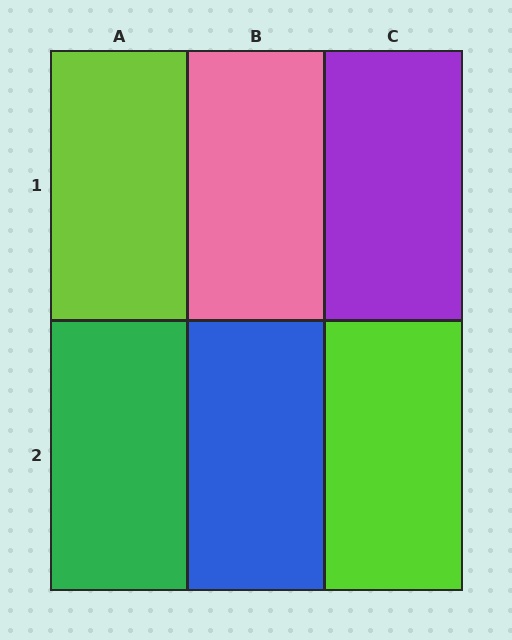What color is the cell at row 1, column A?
Lime.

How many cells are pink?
1 cell is pink.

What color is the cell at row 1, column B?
Pink.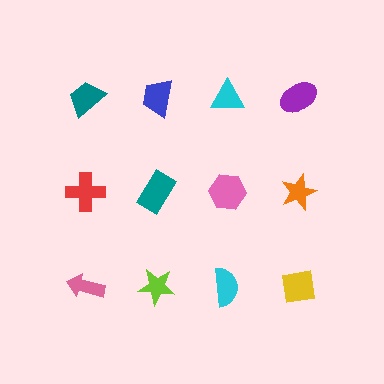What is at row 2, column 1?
A red cross.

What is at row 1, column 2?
A blue trapezoid.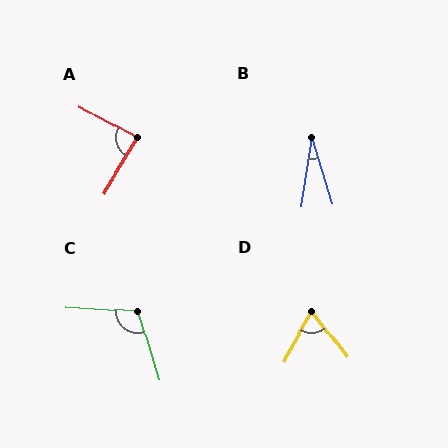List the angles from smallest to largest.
B (26°), D (66°), A (88°), C (111°).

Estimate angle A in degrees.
Approximately 88 degrees.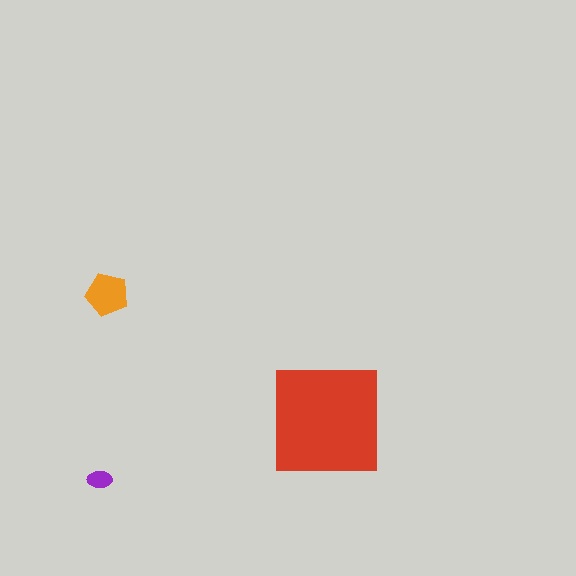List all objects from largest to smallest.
The red square, the orange pentagon, the purple ellipse.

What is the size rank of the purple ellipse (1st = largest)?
3rd.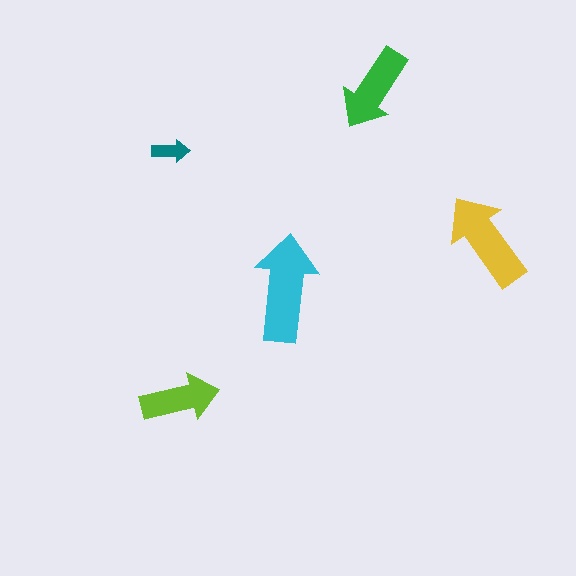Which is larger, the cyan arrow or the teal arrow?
The cyan one.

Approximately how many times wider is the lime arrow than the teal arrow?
About 2 times wider.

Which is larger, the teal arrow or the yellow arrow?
The yellow one.